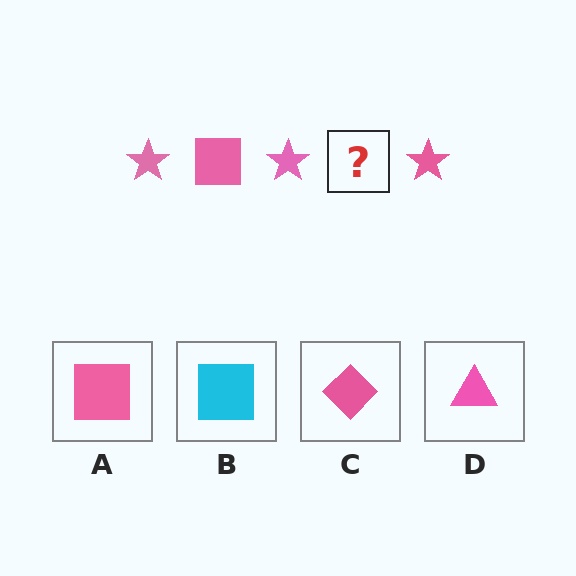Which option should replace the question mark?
Option A.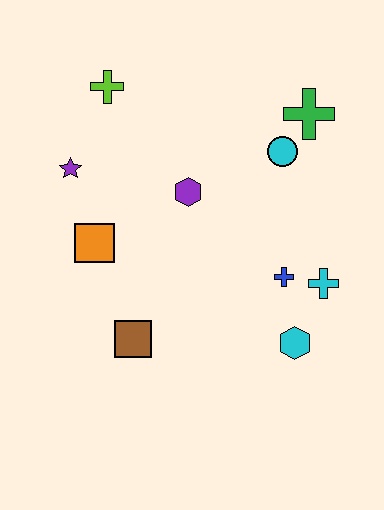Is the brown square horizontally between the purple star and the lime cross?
No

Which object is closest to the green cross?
The cyan circle is closest to the green cross.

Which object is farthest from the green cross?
The brown square is farthest from the green cross.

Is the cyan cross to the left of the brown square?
No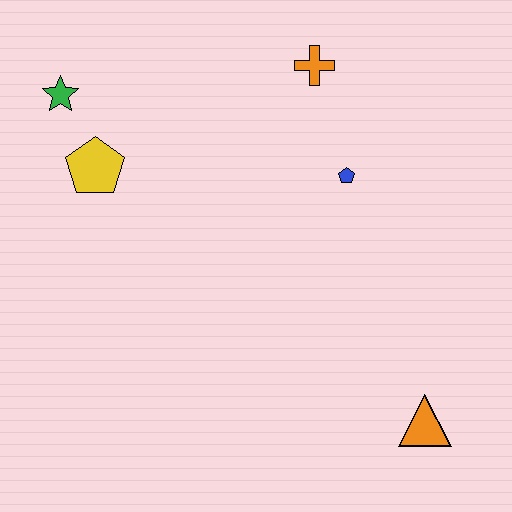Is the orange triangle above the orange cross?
No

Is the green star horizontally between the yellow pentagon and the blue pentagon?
No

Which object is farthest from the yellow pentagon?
The orange triangle is farthest from the yellow pentagon.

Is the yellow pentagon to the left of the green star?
No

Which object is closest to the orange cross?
The blue pentagon is closest to the orange cross.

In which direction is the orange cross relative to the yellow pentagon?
The orange cross is to the right of the yellow pentagon.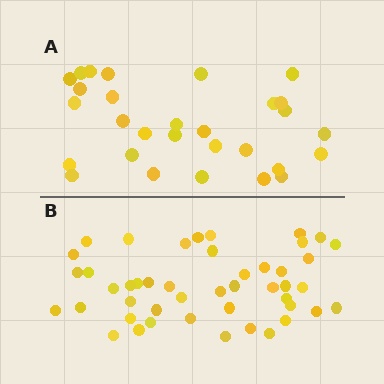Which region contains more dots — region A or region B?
Region B (the bottom region) has more dots.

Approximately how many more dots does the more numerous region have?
Region B has approximately 15 more dots than region A.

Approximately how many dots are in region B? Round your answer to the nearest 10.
About 50 dots. (The exact count is 46, which rounds to 50.)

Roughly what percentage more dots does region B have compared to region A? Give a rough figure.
About 60% more.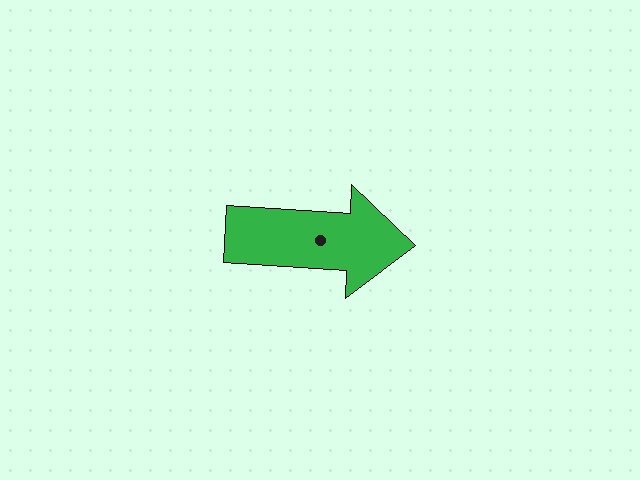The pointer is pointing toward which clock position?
Roughly 3 o'clock.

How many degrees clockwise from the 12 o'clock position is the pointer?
Approximately 93 degrees.